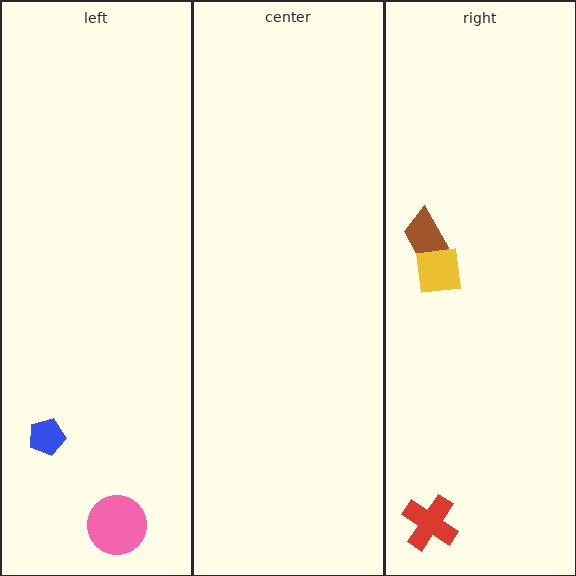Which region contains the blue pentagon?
The left region.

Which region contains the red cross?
The right region.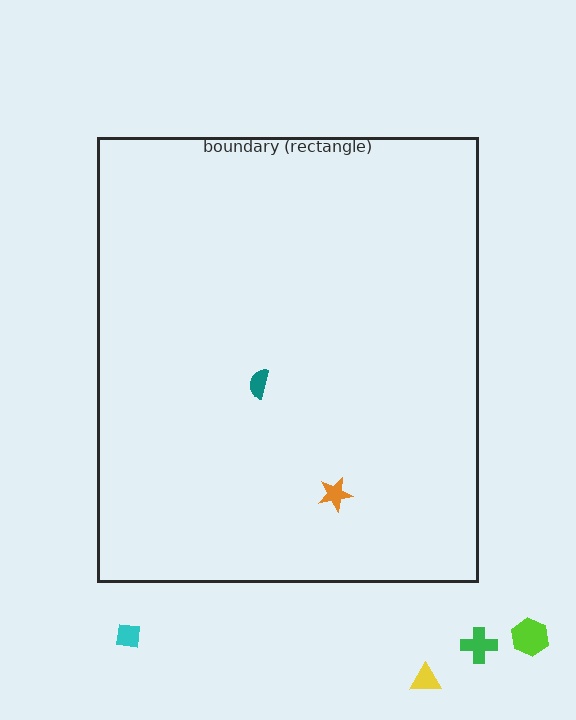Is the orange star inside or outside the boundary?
Inside.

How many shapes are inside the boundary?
2 inside, 4 outside.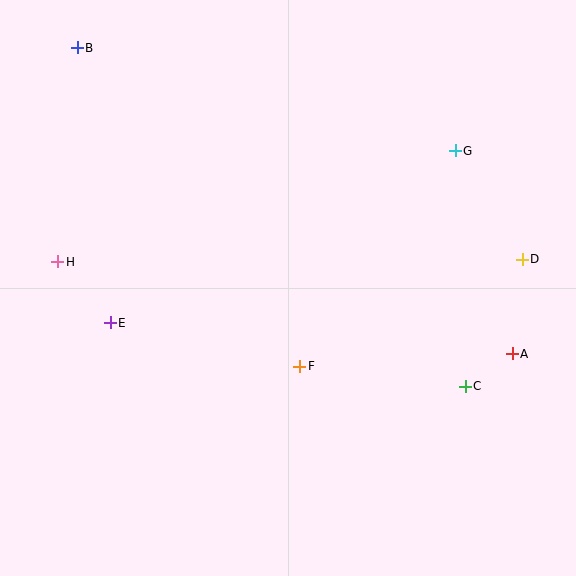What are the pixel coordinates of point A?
Point A is at (512, 354).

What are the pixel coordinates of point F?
Point F is at (300, 366).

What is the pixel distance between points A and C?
The distance between A and C is 57 pixels.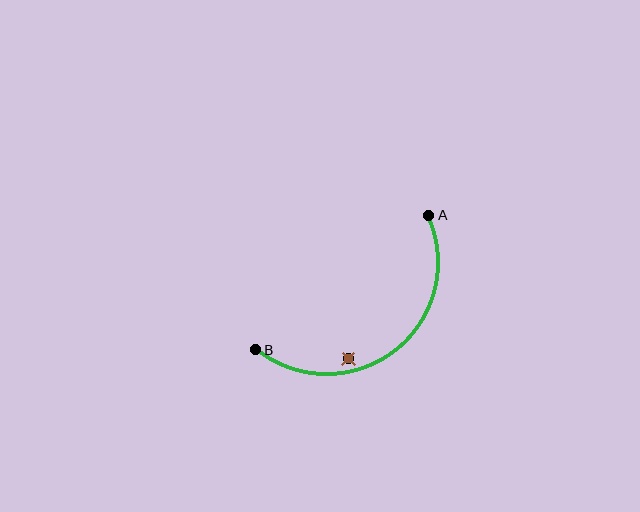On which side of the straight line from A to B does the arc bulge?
The arc bulges below and to the right of the straight line connecting A and B.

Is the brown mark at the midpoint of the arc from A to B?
No — the brown mark does not lie on the arc at all. It sits slightly inside the curve.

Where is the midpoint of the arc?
The arc midpoint is the point on the curve farthest from the straight line joining A and B. It sits below and to the right of that line.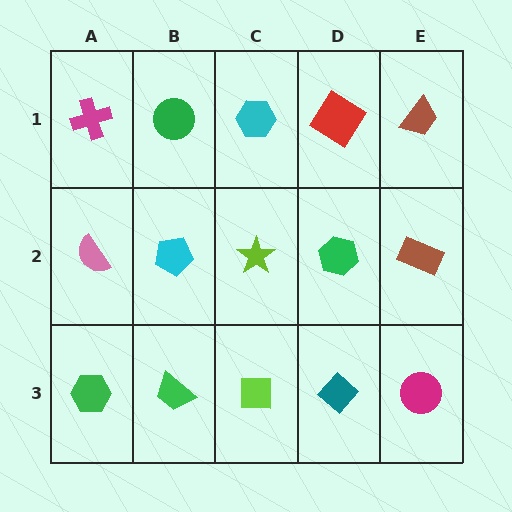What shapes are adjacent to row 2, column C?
A cyan hexagon (row 1, column C), a lime square (row 3, column C), a cyan pentagon (row 2, column B), a green hexagon (row 2, column D).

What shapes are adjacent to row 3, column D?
A green hexagon (row 2, column D), a lime square (row 3, column C), a magenta circle (row 3, column E).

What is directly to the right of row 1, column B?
A cyan hexagon.